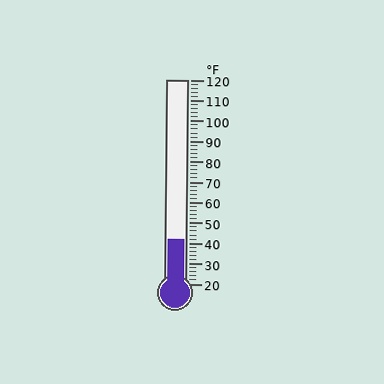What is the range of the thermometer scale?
The thermometer scale ranges from 20°F to 120°F.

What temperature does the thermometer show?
The thermometer shows approximately 42°F.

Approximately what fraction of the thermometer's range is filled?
The thermometer is filled to approximately 20% of its range.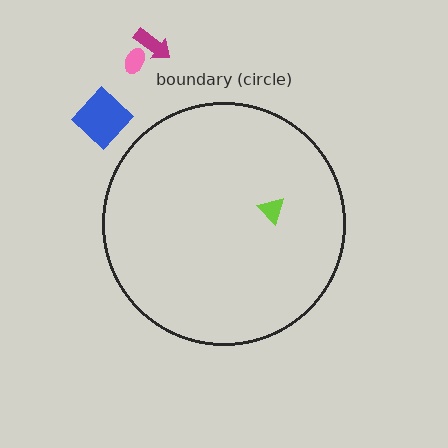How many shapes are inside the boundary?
1 inside, 3 outside.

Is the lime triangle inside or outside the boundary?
Inside.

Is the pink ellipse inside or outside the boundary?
Outside.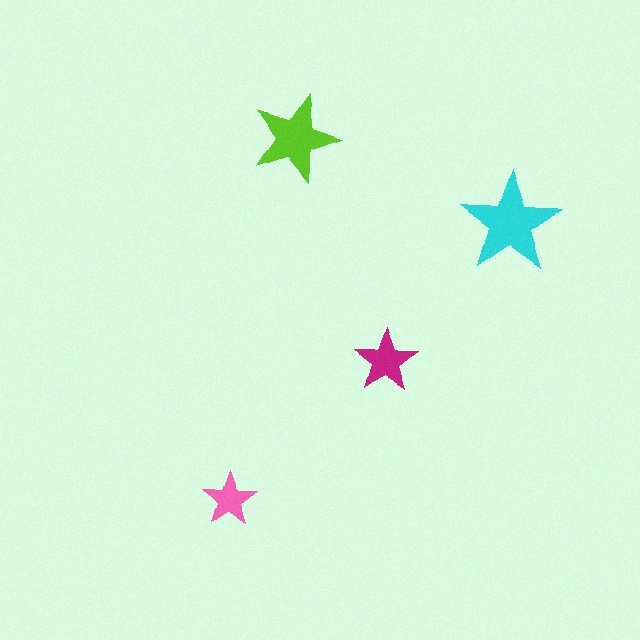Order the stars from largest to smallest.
the cyan one, the lime one, the magenta one, the pink one.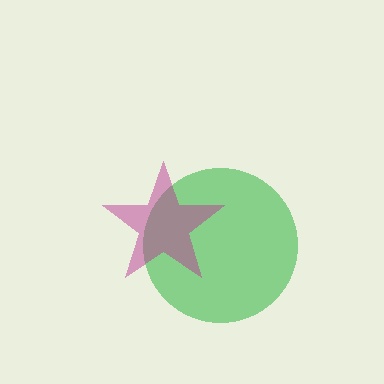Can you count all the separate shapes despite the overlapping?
Yes, there are 2 separate shapes.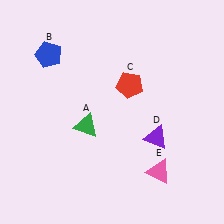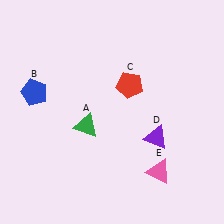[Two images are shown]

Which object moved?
The blue pentagon (B) moved down.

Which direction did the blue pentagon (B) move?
The blue pentagon (B) moved down.